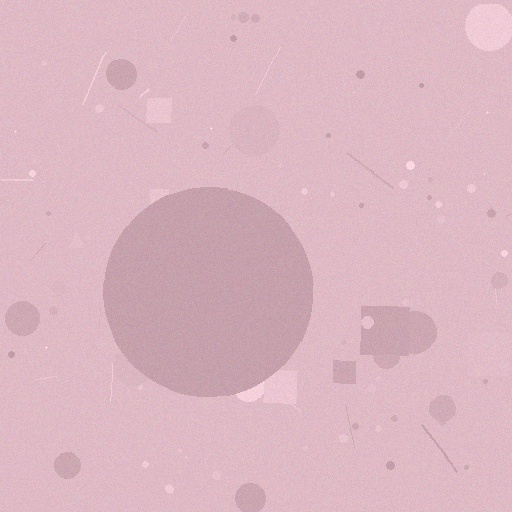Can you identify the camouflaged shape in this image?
The camouflaged shape is a circle.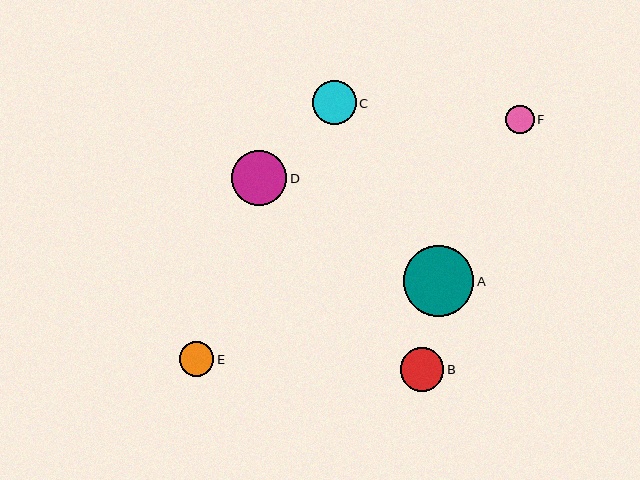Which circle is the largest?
Circle A is the largest with a size of approximately 70 pixels.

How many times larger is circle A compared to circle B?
Circle A is approximately 1.6 times the size of circle B.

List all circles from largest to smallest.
From largest to smallest: A, D, C, B, E, F.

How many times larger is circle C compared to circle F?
Circle C is approximately 1.5 times the size of circle F.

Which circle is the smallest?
Circle F is the smallest with a size of approximately 29 pixels.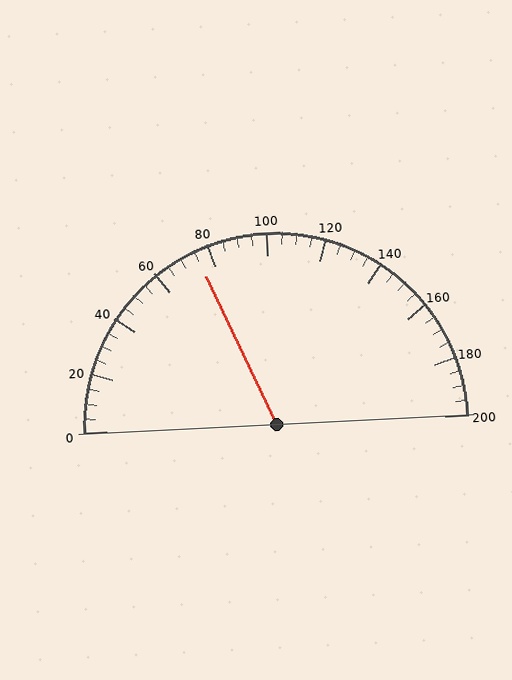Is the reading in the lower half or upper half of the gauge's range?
The reading is in the lower half of the range (0 to 200).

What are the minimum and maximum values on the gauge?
The gauge ranges from 0 to 200.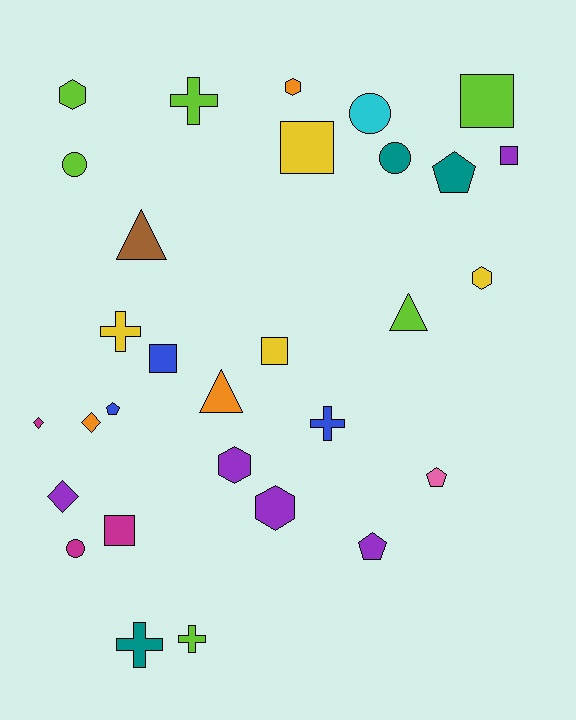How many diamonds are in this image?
There are 3 diamonds.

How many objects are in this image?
There are 30 objects.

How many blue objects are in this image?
There are 3 blue objects.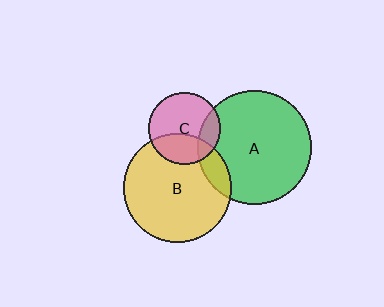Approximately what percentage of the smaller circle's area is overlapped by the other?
Approximately 10%.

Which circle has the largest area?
Circle A (green).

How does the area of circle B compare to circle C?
Approximately 2.2 times.